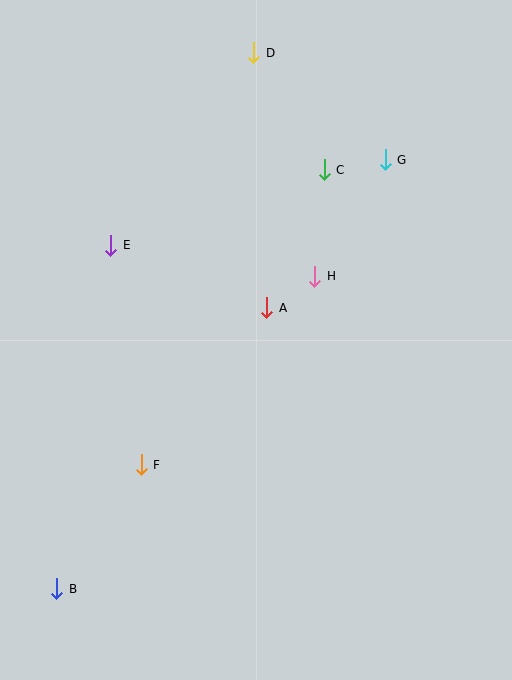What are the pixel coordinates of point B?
Point B is at (57, 589).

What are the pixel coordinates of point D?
Point D is at (254, 53).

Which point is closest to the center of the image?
Point A at (267, 308) is closest to the center.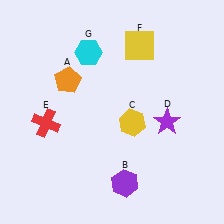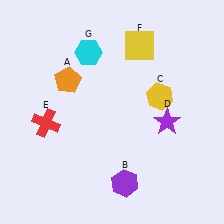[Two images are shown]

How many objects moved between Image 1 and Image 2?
1 object moved between the two images.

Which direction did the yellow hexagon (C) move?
The yellow hexagon (C) moved right.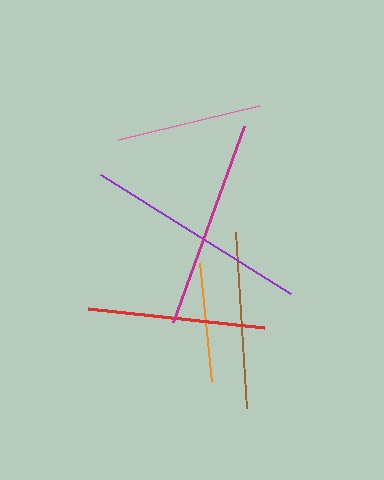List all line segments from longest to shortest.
From longest to shortest: purple, magenta, red, brown, pink, orange.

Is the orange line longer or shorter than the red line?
The red line is longer than the orange line.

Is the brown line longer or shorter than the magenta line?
The magenta line is longer than the brown line.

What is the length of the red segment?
The red segment is approximately 177 pixels long.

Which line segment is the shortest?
The orange line is the shortest at approximately 119 pixels.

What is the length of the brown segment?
The brown segment is approximately 176 pixels long.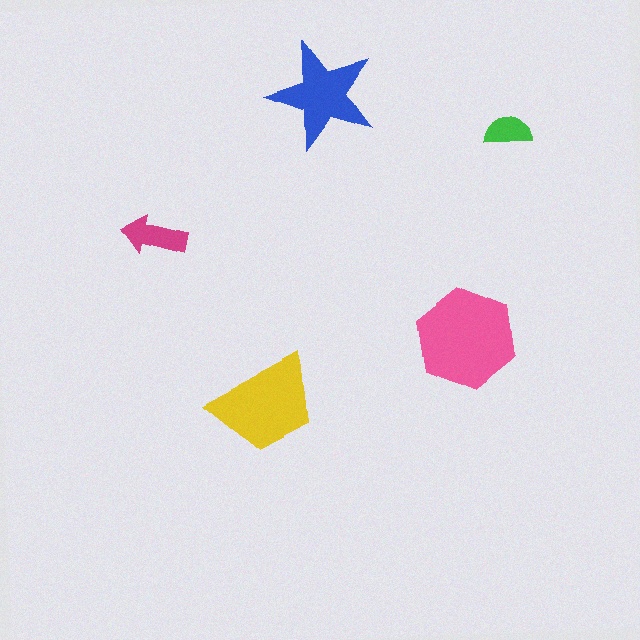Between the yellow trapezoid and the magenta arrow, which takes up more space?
The yellow trapezoid.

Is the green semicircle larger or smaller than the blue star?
Smaller.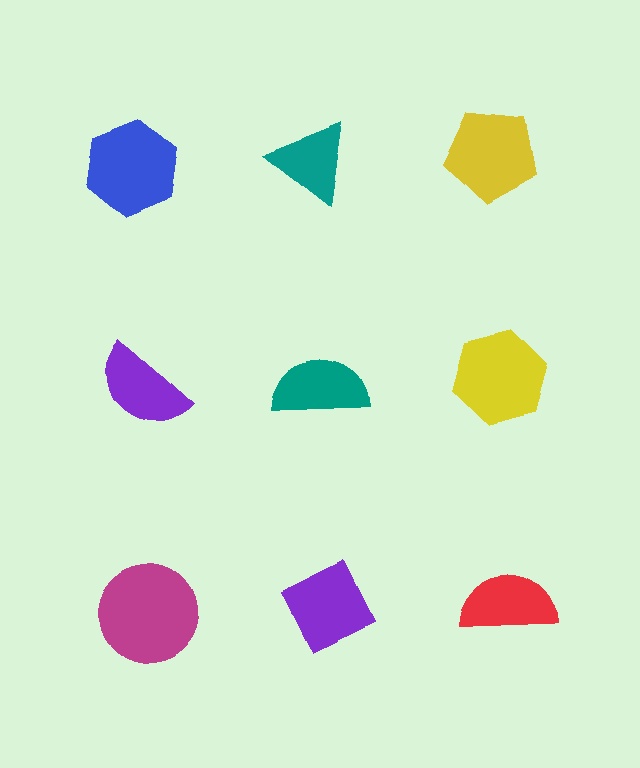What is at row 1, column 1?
A blue hexagon.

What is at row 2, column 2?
A teal semicircle.